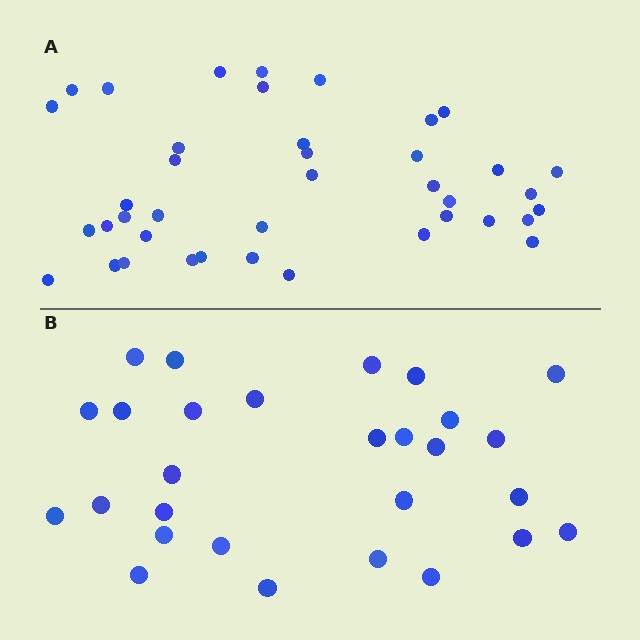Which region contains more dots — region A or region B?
Region A (the top region) has more dots.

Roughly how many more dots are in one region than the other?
Region A has roughly 12 or so more dots than region B.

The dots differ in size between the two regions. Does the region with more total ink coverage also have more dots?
No. Region B has more total ink coverage because its dots are larger, but region A actually contains more individual dots. Total area can be misleading — the number of items is what matters here.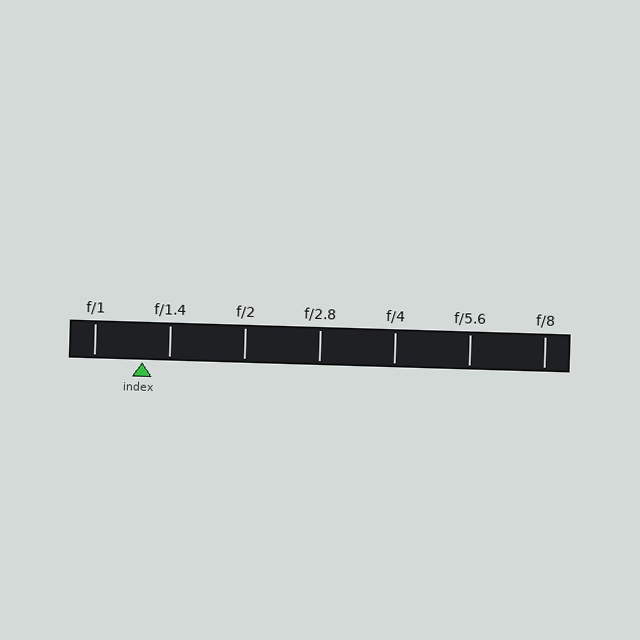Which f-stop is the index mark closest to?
The index mark is closest to f/1.4.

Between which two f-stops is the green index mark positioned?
The index mark is between f/1 and f/1.4.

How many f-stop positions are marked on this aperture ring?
There are 7 f-stop positions marked.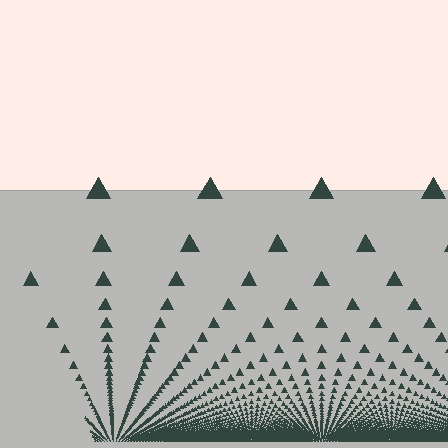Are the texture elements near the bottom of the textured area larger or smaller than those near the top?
Smaller. The gradient is inverted — elements near the bottom are smaller and denser.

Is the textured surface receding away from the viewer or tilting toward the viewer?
The surface appears to tilt toward the viewer. Texture elements get larger and sparser toward the top.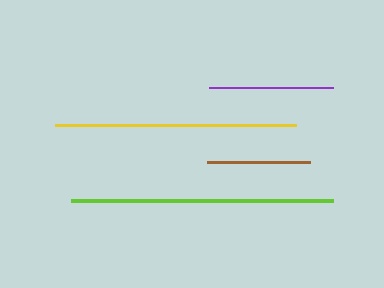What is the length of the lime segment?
The lime segment is approximately 262 pixels long.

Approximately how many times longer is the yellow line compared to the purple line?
The yellow line is approximately 2.0 times the length of the purple line.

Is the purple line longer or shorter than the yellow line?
The yellow line is longer than the purple line.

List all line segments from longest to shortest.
From longest to shortest: lime, yellow, purple, brown.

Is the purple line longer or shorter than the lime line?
The lime line is longer than the purple line.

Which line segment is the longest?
The lime line is the longest at approximately 262 pixels.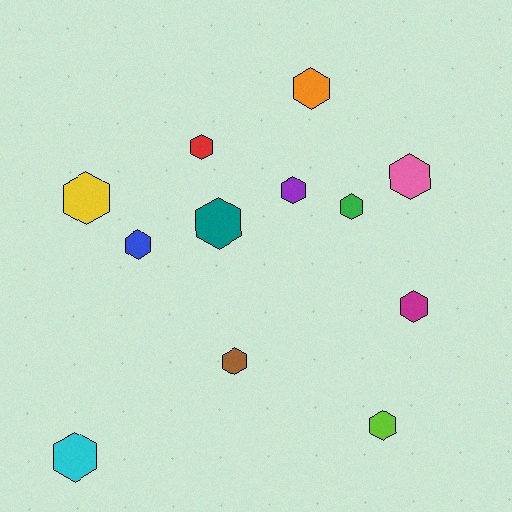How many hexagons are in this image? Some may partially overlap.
There are 12 hexagons.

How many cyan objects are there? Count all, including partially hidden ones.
There is 1 cyan object.